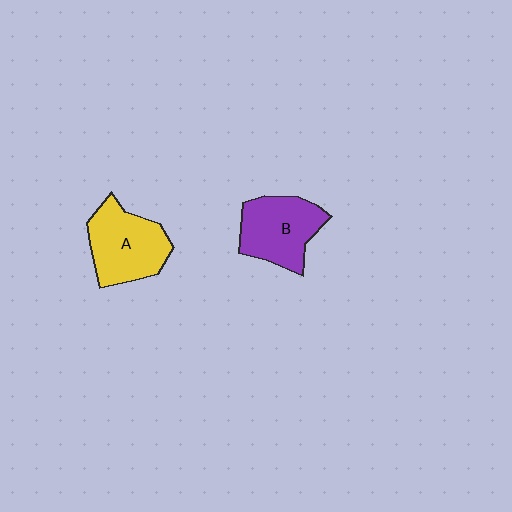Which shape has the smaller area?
Shape B (purple).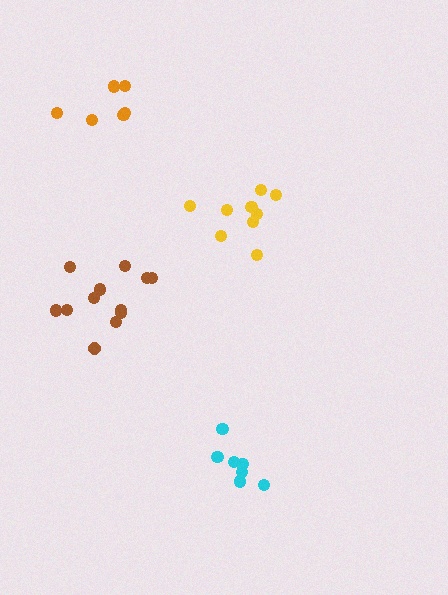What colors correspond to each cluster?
The clusters are colored: brown, orange, yellow, cyan.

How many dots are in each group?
Group 1: 12 dots, Group 2: 6 dots, Group 3: 9 dots, Group 4: 7 dots (34 total).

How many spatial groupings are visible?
There are 4 spatial groupings.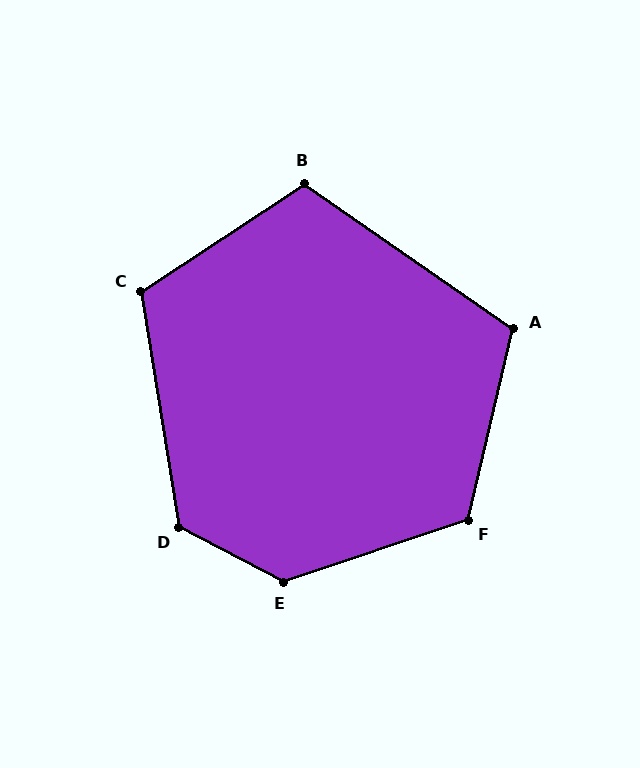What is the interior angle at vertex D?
Approximately 127 degrees (obtuse).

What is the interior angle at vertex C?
Approximately 115 degrees (obtuse).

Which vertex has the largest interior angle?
E, at approximately 134 degrees.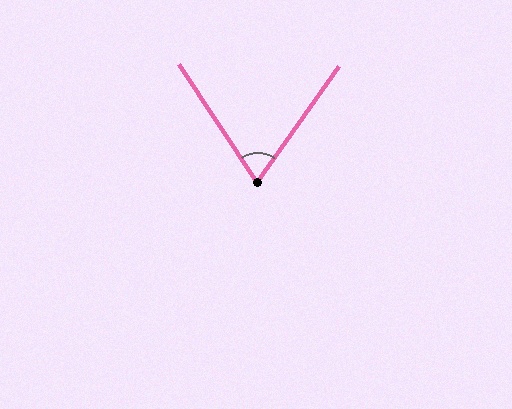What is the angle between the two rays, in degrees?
Approximately 69 degrees.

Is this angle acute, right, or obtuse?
It is acute.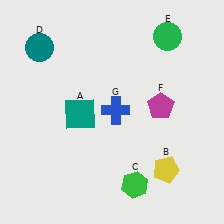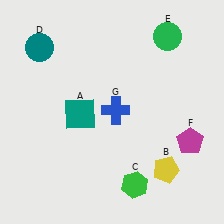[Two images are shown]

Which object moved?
The magenta pentagon (F) moved down.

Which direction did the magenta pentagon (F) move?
The magenta pentagon (F) moved down.